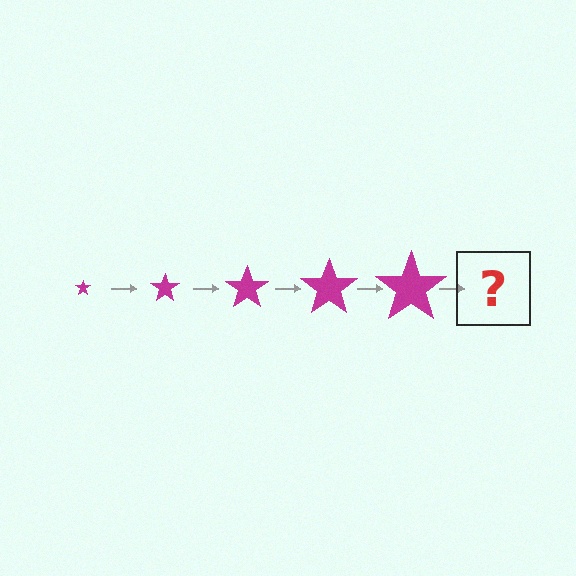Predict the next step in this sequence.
The next step is a magenta star, larger than the previous one.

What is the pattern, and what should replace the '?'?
The pattern is that the star gets progressively larger each step. The '?' should be a magenta star, larger than the previous one.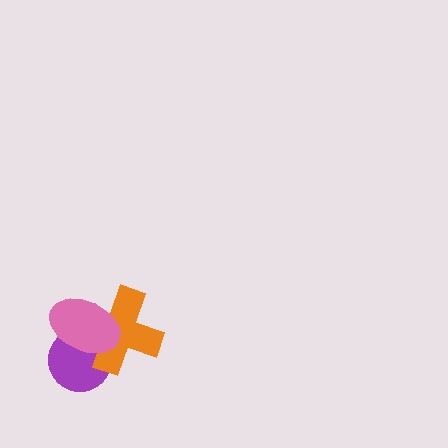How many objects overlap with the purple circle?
2 objects overlap with the purple circle.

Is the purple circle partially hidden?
Yes, it is partially covered by another shape.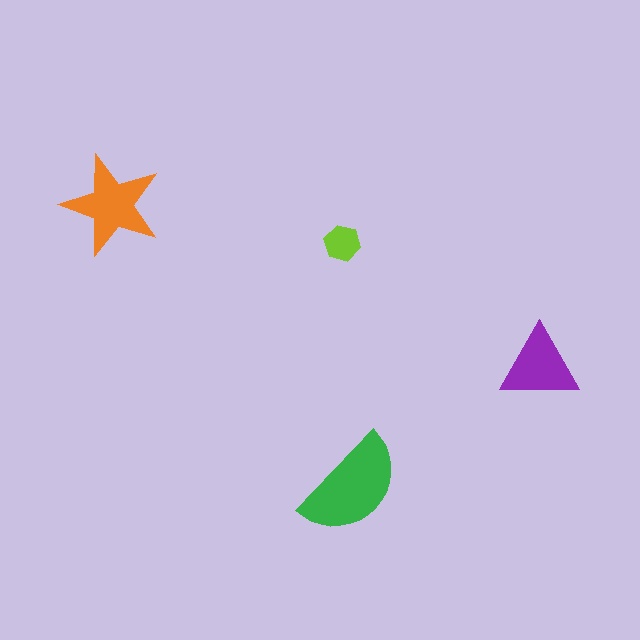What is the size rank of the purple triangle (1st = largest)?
3rd.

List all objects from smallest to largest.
The lime hexagon, the purple triangle, the orange star, the green semicircle.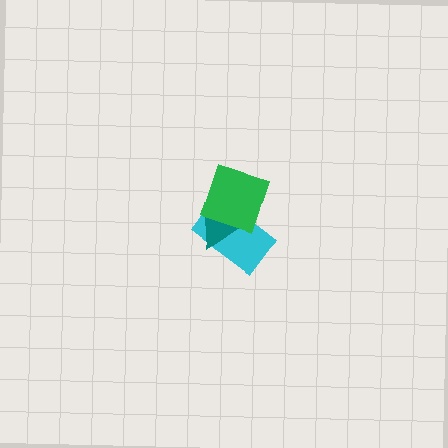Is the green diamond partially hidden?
No, no other shape covers it.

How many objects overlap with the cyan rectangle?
2 objects overlap with the cyan rectangle.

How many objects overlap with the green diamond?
2 objects overlap with the green diamond.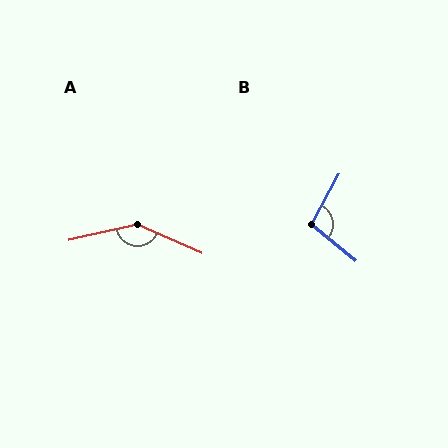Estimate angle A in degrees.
Approximately 143 degrees.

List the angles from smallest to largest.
B (100°), A (143°).